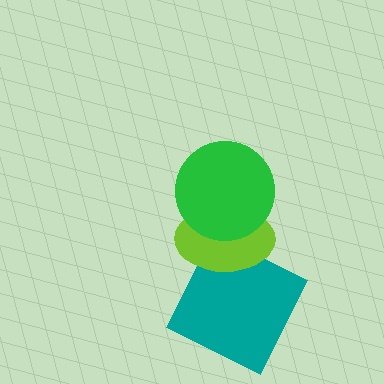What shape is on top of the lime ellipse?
The green circle is on top of the lime ellipse.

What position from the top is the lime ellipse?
The lime ellipse is 2nd from the top.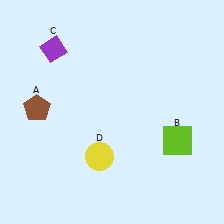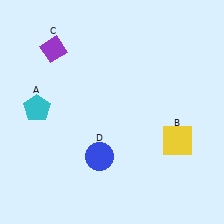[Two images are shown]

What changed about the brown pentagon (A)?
In Image 1, A is brown. In Image 2, it changed to cyan.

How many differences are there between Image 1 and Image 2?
There are 3 differences between the two images.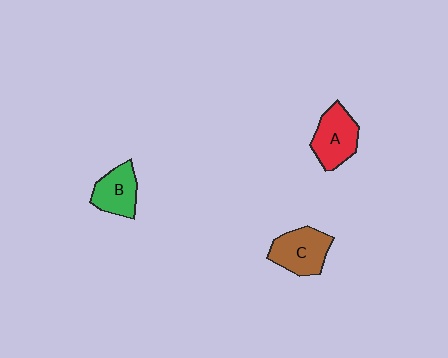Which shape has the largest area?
Shape C (brown).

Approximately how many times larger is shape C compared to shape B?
Approximately 1.2 times.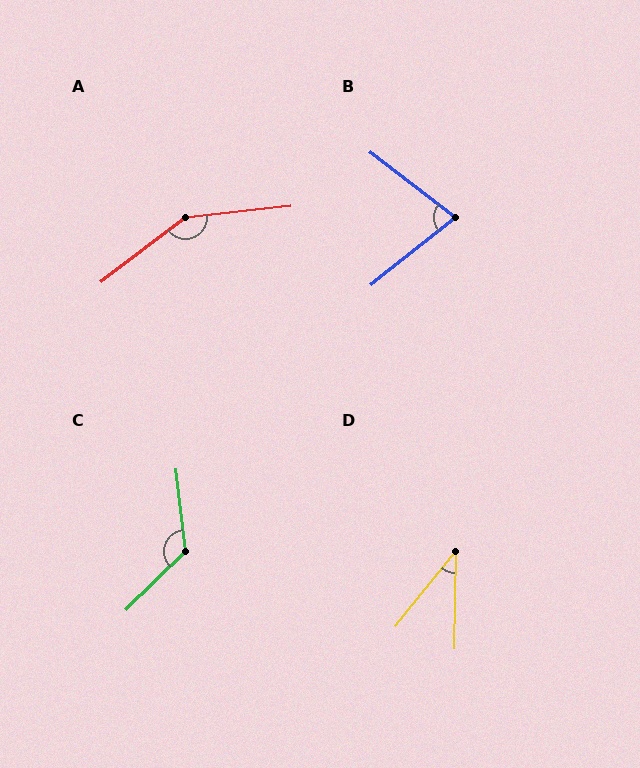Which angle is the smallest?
D, at approximately 38 degrees.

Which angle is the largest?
A, at approximately 149 degrees.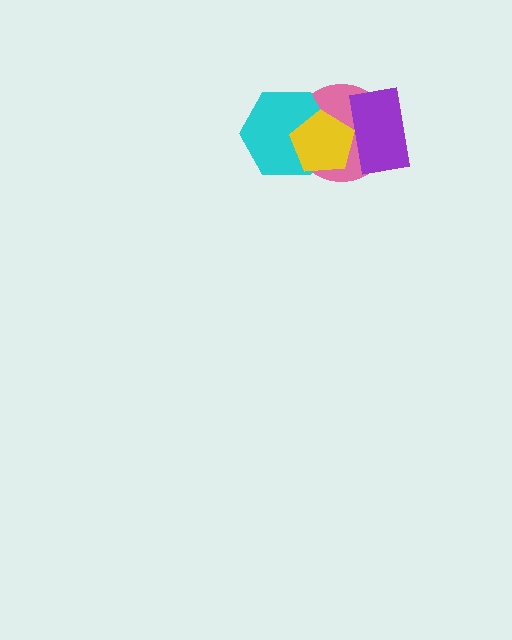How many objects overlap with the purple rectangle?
2 objects overlap with the purple rectangle.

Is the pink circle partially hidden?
Yes, it is partially covered by another shape.